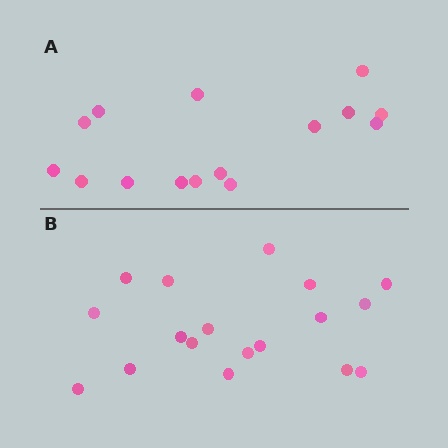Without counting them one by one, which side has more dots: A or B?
Region B (the bottom region) has more dots.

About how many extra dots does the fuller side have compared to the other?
Region B has just a few more — roughly 2 or 3 more dots than region A.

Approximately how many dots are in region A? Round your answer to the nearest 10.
About 20 dots. (The exact count is 15, which rounds to 20.)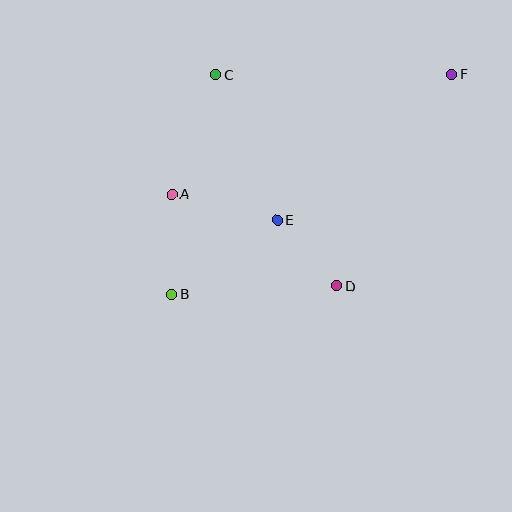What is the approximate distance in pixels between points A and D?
The distance between A and D is approximately 189 pixels.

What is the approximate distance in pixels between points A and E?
The distance between A and E is approximately 108 pixels.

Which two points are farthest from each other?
Points B and F are farthest from each other.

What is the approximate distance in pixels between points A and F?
The distance between A and F is approximately 304 pixels.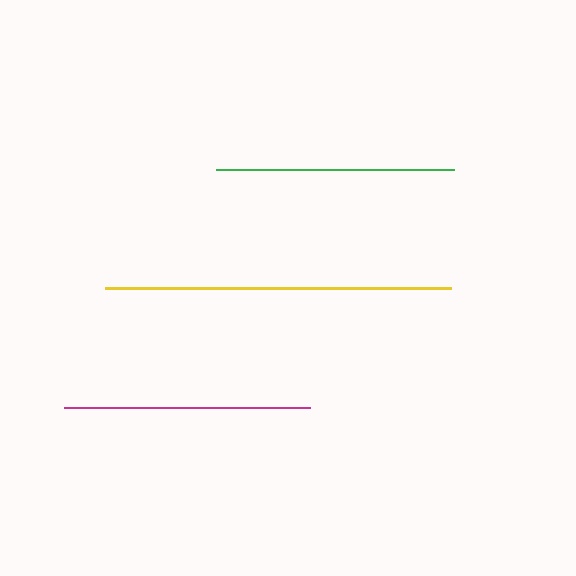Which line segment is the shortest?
The green line is the shortest at approximately 238 pixels.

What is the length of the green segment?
The green segment is approximately 238 pixels long.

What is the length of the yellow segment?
The yellow segment is approximately 346 pixels long.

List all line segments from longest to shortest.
From longest to shortest: yellow, magenta, green.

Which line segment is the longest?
The yellow line is the longest at approximately 346 pixels.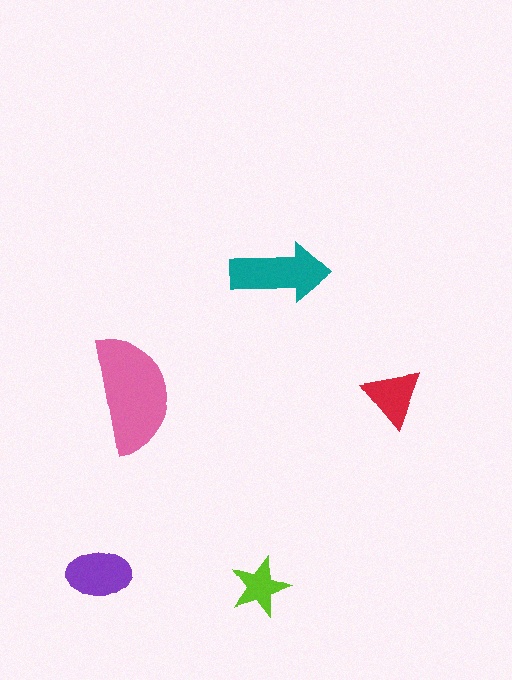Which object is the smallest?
The lime star.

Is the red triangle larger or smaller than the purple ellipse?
Smaller.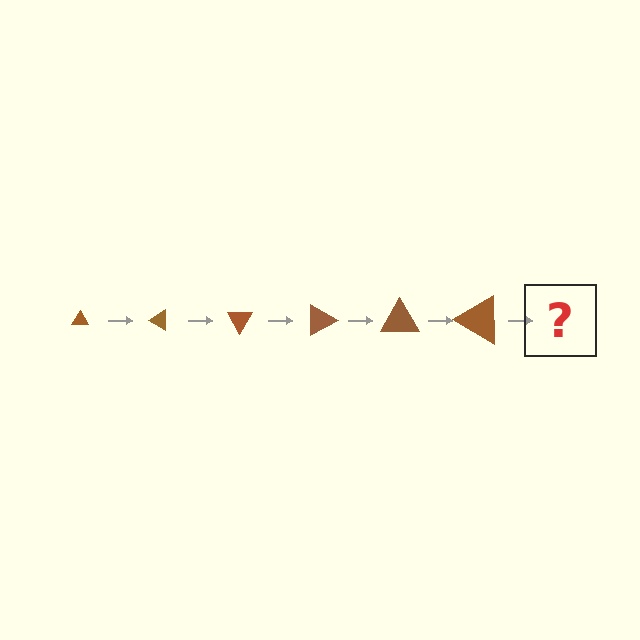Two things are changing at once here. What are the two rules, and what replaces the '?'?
The two rules are that the triangle grows larger each step and it rotates 30 degrees each step. The '?' should be a triangle, larger than the previous one and rotated 180 degrees from the start.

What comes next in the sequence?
The next element should be a triangle, larger than the previous one and rotated 180 degrees from the start.